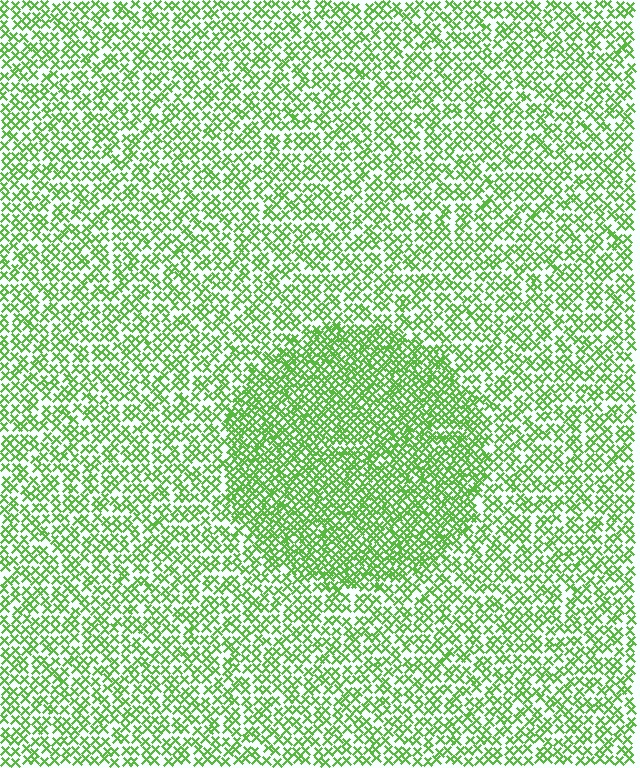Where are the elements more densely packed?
The elements are more densely packed inside the circle boundary.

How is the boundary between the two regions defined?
The boundary is defined by a change in element density (approximately 1.8x ratio). All elements are the same color, size, and shape.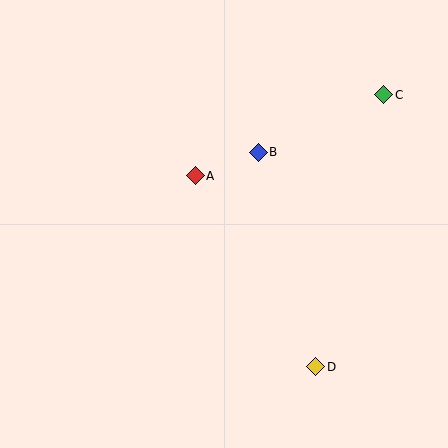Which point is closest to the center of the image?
Point A at (195, 176) is closest to the center.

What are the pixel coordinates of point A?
Point A is at (195, 176).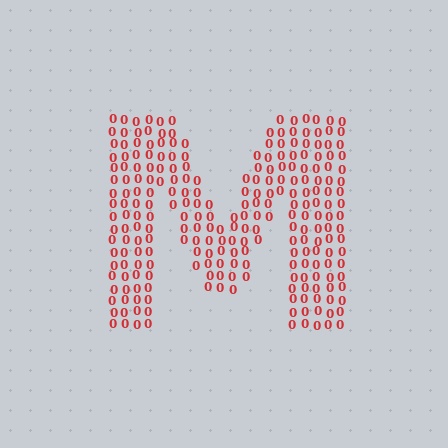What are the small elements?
The small elements are digit 0's.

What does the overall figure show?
The overall figure shows the letter M.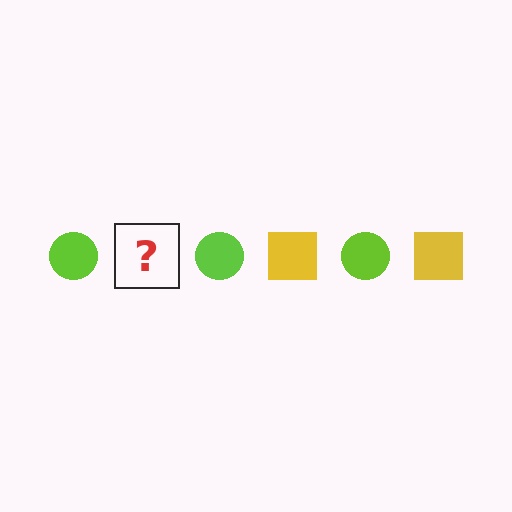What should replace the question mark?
The question mark should be replaced with a yellow square.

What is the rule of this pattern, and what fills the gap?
The rule is that the pattern alternates between lime circle and yellow square. The gap should be filled with a yellow square.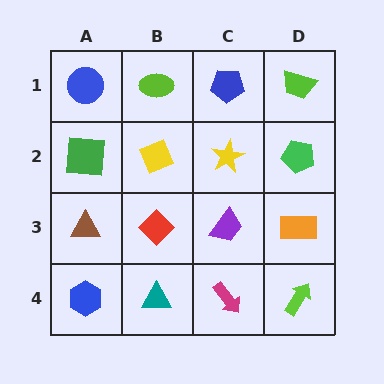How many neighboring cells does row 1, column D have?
2.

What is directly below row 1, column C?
A yellow star.